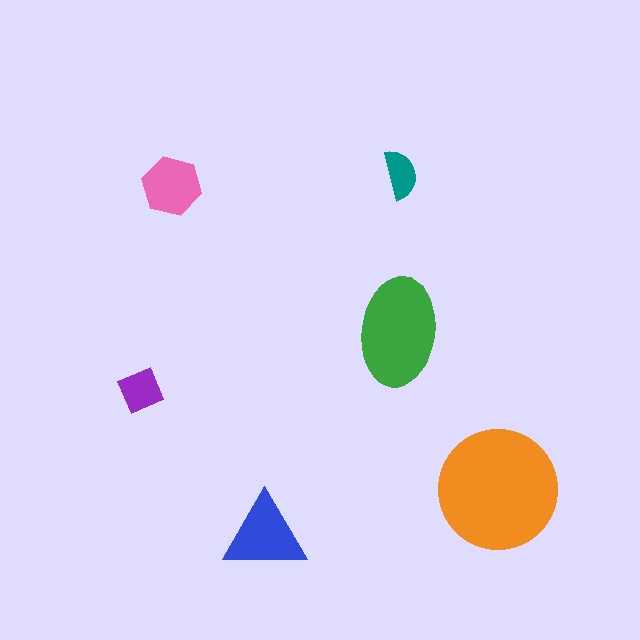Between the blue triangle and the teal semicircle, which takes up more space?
The blue triangle.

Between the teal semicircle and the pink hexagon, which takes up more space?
The pink hexagon.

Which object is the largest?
The orange circle.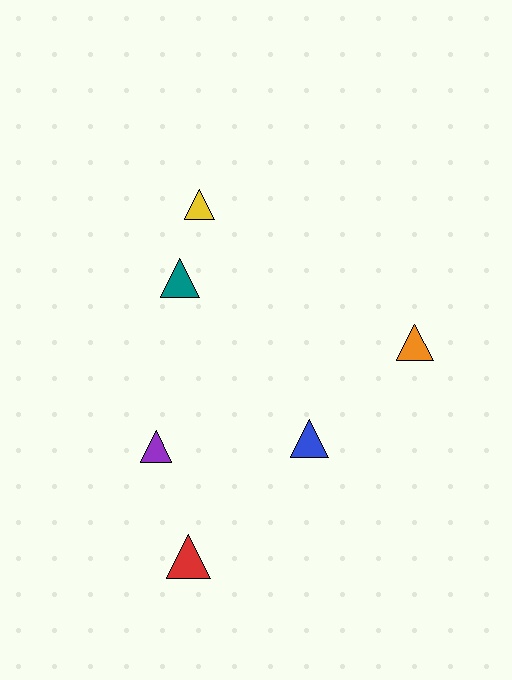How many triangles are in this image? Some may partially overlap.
There are 6 triangles.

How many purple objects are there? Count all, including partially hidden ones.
There is 1 purple object.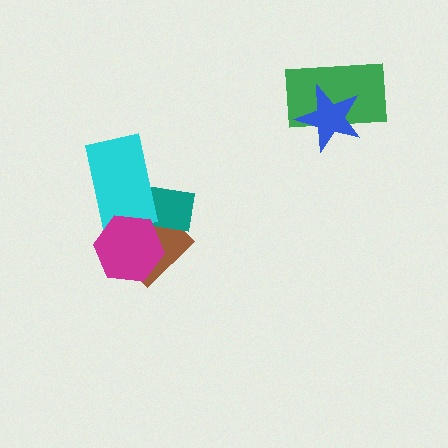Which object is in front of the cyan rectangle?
The magenta hexagon is in front of the cyan rectangle.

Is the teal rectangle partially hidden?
Yes, it is partially covered by another shape.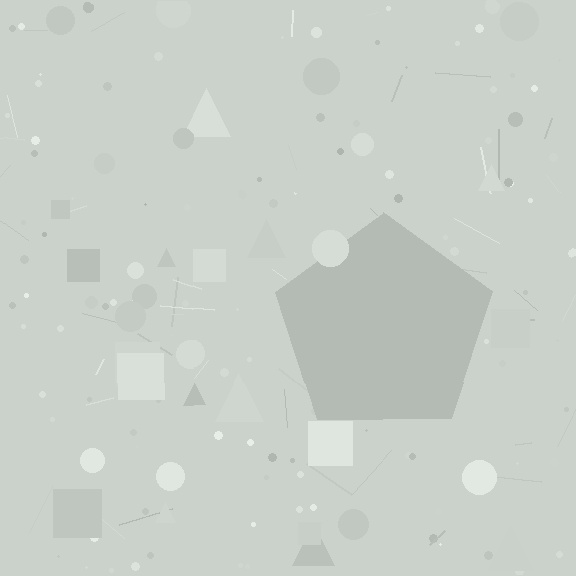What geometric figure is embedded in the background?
A pentagon is embedded in the background.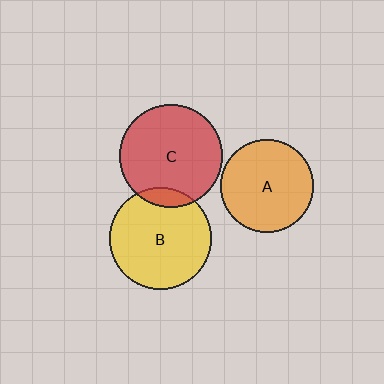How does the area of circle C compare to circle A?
Approximately 1.2 times.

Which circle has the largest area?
Circle C (red).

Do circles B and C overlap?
Yes.